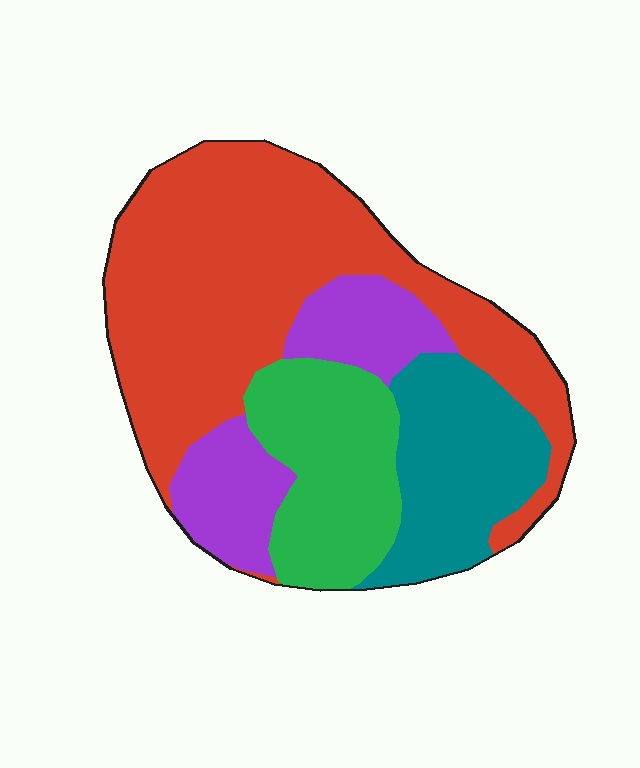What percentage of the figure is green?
Green takes up less than a quarter of the figure.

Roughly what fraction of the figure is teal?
Teal takes up about one sixth (1/6) of the figure.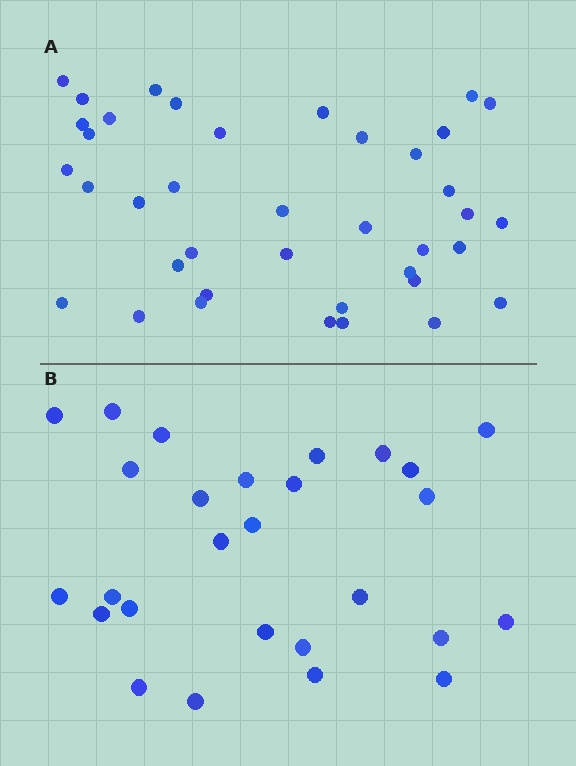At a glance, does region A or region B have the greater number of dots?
Region A (the top region) has more dots.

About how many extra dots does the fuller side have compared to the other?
Region A has roughly 12 or so more dots than region B.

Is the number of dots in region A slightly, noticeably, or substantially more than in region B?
Region A has noticeably more, but not dramatically so. The ratio is roughly 1.4 to 1.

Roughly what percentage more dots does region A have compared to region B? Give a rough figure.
About 45% more.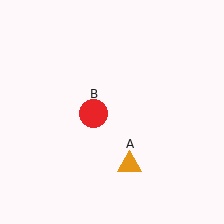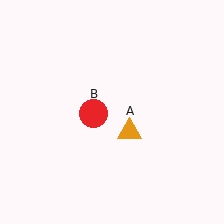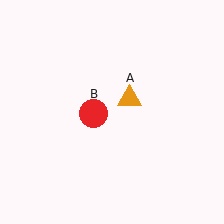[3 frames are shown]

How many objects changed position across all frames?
1 object changed position: orange triangle (object A).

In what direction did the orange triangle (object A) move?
The orange triangle (object A) moved up.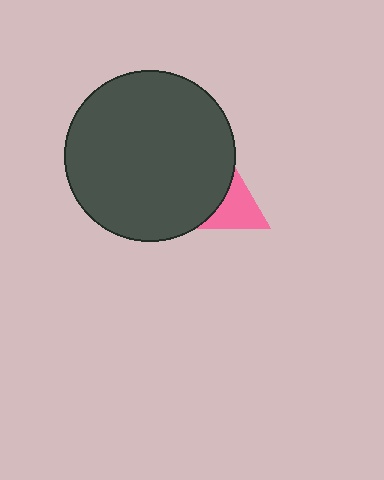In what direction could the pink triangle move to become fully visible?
The pink triangle could move right. That would shift it out from behind the dark gray circle entirely.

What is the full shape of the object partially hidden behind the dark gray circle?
The partially hidden object is a pink triangle.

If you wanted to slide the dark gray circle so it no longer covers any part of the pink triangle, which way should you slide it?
Slide it left — that is the most direct way to separate the two shapes.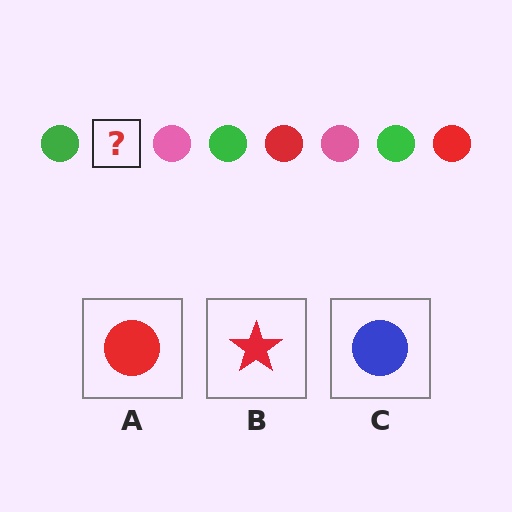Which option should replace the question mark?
Option A.